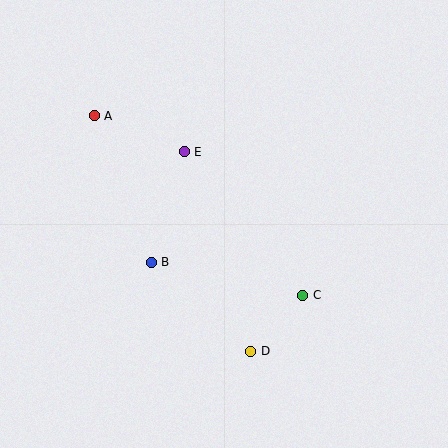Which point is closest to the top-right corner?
Point E is closest to the top-right corner.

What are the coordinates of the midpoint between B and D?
The midpoint between B and D is at (201, 307).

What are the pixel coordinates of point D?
Point D is at (251, 351).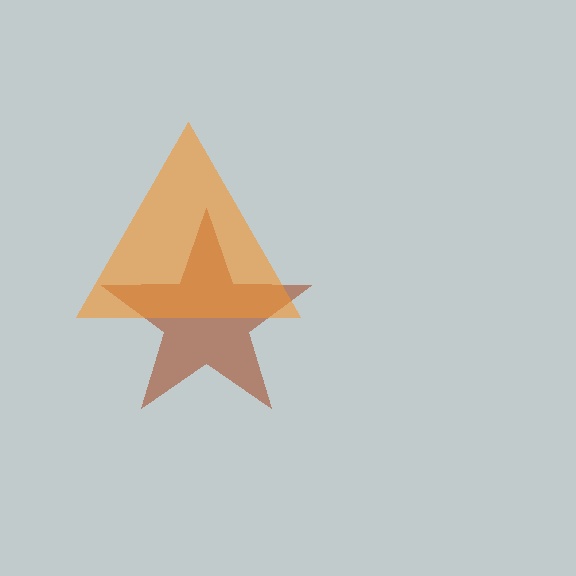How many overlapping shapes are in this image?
There are 2 overlapping shapes in the image.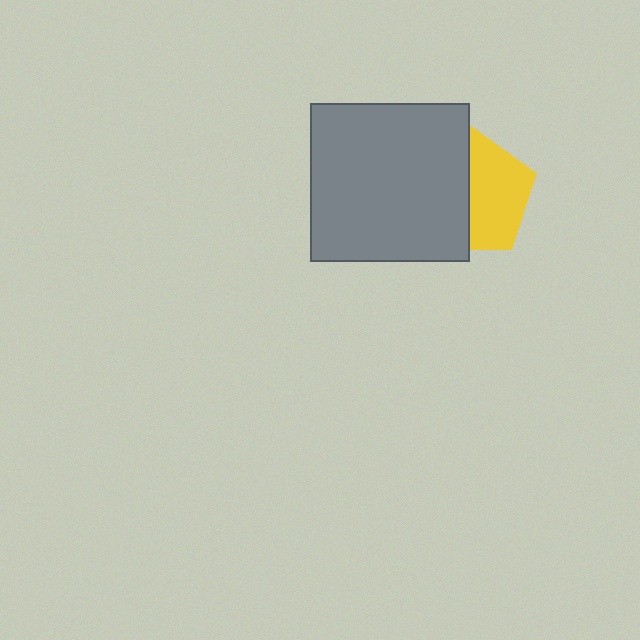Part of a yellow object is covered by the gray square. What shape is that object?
It is a pentagon.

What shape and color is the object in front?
The object in front is a gray square.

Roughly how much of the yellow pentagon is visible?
About half of it is visible (roughly 52%).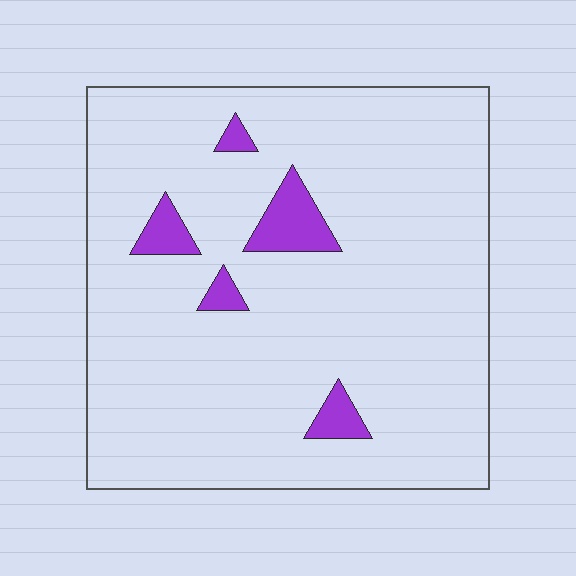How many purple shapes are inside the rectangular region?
5.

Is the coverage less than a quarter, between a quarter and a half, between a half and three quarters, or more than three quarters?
Less than a quarter.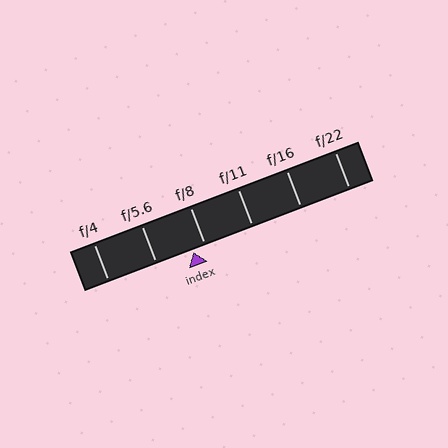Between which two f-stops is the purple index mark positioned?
The index mark is between f/5.6 and f/8.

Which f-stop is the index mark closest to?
The index mark is closest to f/8.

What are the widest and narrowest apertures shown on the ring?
The widest aperture shown is f/4 and the narrowest is f/22.